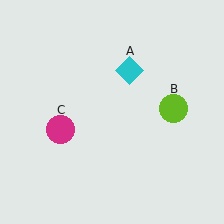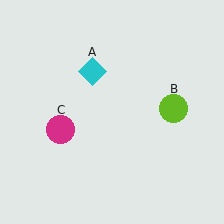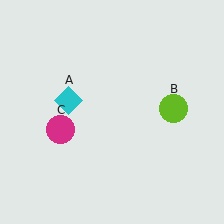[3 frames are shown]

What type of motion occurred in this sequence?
The cyan diamond (object A) rotated counterclockwise around the center of the scene.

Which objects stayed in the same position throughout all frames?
Lime circle (object B) and magenta circle (object C) remained stationary.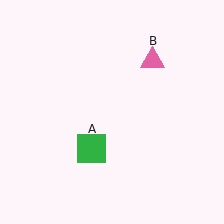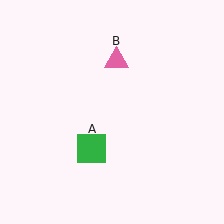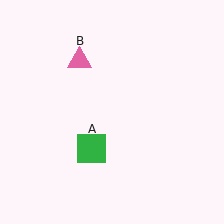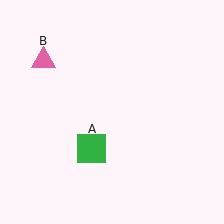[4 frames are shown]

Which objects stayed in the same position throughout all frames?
Green square (object A) remained stationary.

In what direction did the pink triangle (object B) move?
The pink triangle (object B) moved left.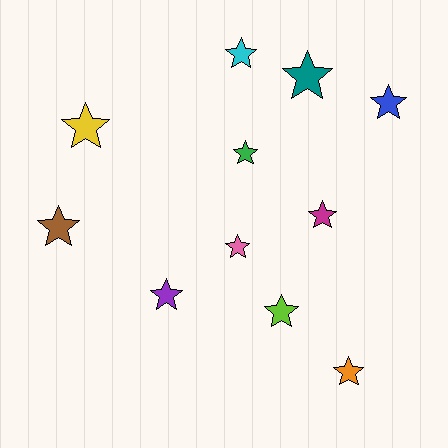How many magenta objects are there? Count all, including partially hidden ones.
There is 1 magenta object.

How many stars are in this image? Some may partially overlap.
There are 11 stars.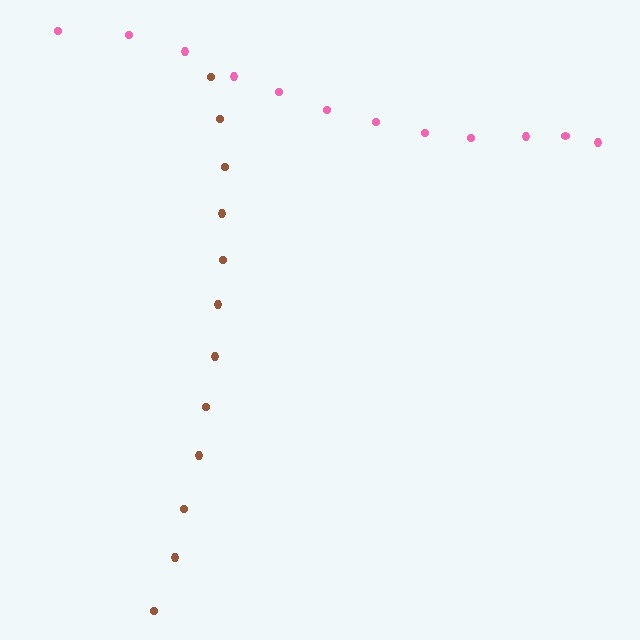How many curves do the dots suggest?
There are 2 distinct paths.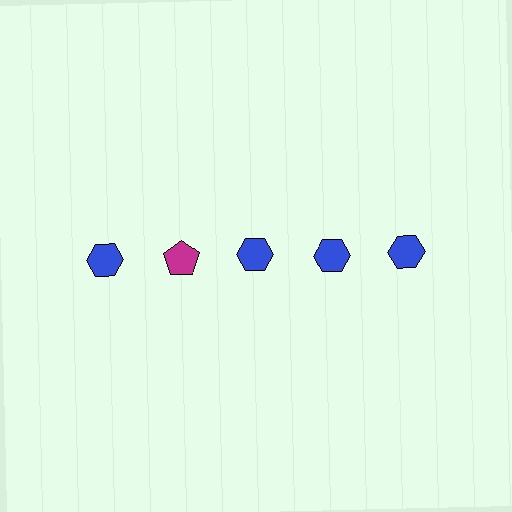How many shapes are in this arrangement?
There are 5 shapes arranged in a grid pattern.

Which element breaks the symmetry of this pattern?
The magenta pentagon in the top row, second from left column breaks the symmetry. All other shapes are blue hexagons.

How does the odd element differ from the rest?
It differs in both color (magenta instead of blue) and shape (pentagon instead of hexagon).